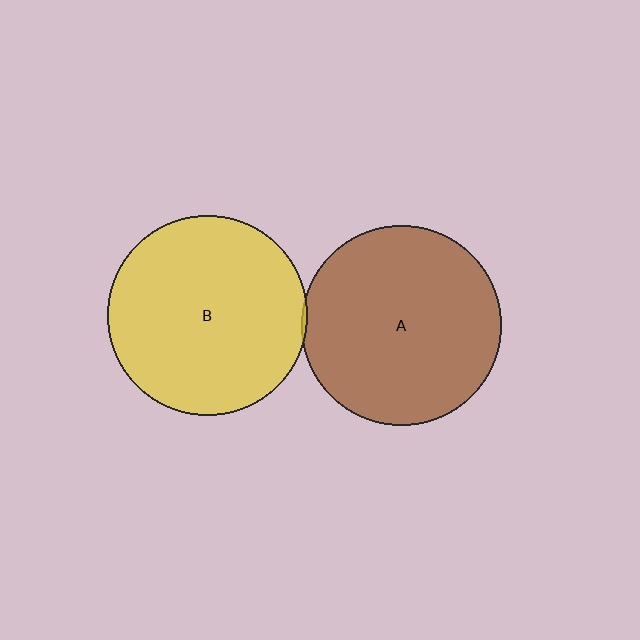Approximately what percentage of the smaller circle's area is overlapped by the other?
Approximately 5%.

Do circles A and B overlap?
Yes.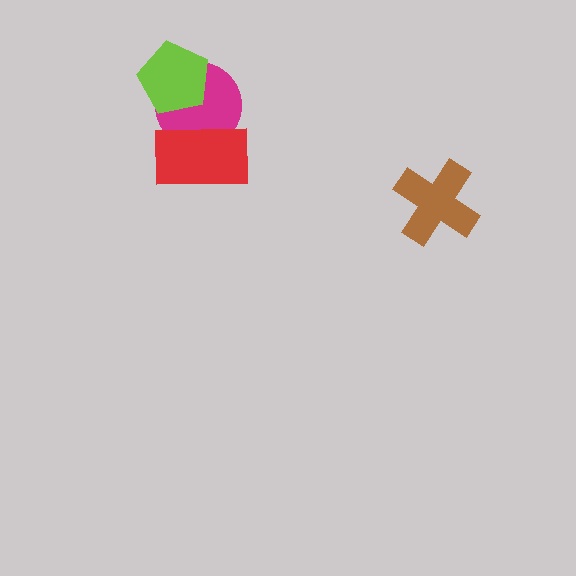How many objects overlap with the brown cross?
0 objects overlap with the brown cross.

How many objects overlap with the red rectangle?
1 object overlaps with the red rectangle.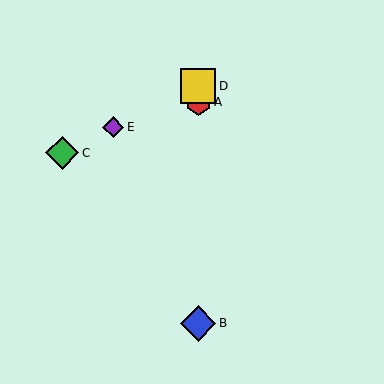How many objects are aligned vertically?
3 objects (A, B, D) are aligned vertically.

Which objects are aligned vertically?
Objects A, B, D are aligned vertically.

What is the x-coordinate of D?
Object D is at x≈198.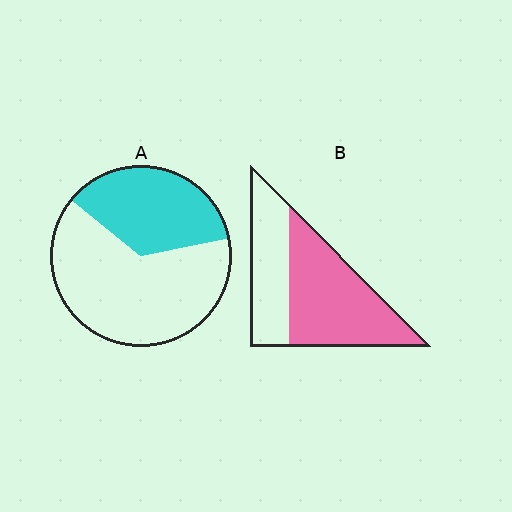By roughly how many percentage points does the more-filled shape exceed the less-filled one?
By roughly 25 percentage points (B over A).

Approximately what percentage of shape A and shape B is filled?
A is approximately 35% and B is approximately 60%.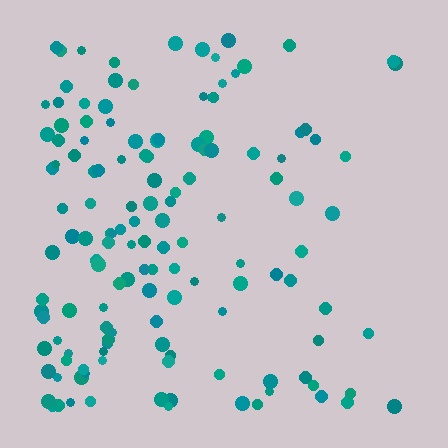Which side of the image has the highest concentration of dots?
The left.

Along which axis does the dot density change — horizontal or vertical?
Horizontal.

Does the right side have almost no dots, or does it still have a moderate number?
Still a moderate number, just noticeably fewer than the left.